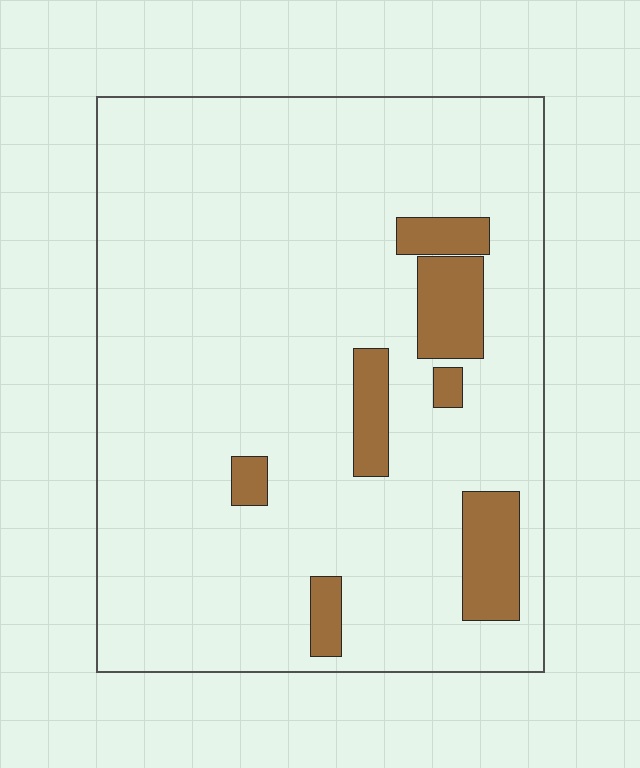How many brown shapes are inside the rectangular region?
7.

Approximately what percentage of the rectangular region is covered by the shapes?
Approximately 10%.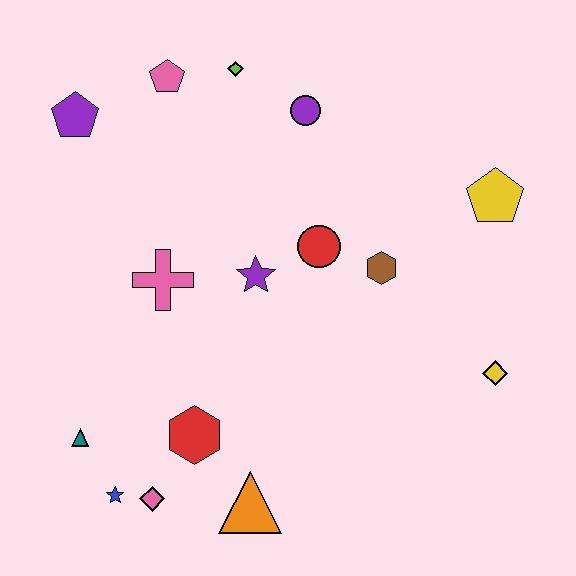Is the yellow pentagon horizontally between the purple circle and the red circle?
No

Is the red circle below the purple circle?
Yes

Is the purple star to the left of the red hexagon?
No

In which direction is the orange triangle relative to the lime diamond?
The orange triangle is below the lime diamond.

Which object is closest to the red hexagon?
The pink diamond is closest to the red hexagon.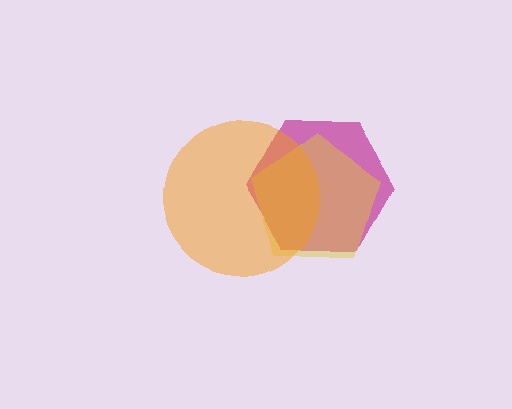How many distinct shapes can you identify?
There are 3 distinct shapes: a magenta hexagon, a yellow pentagon, an orange circle.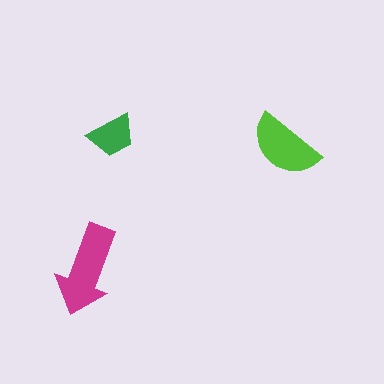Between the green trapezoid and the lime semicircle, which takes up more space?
The lime semicircle.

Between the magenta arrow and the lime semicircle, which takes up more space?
The magenta arrow.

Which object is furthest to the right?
The lime semicircle is rightmost.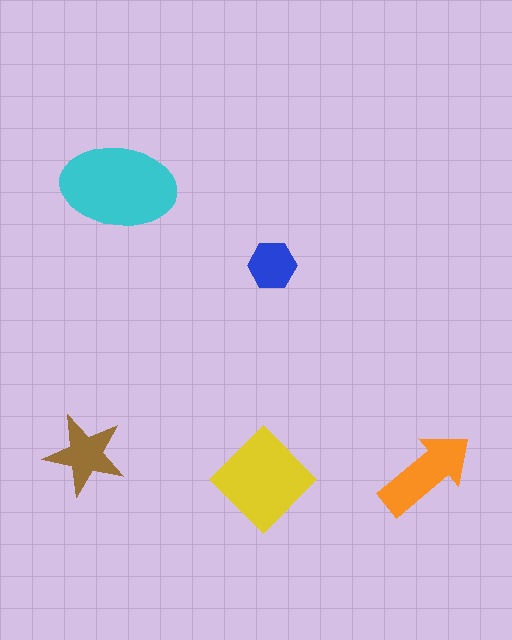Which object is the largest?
The cyan ellipse.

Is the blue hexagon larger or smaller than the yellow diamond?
Smaller.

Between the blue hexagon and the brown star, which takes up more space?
The brown star.